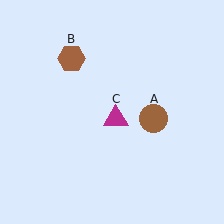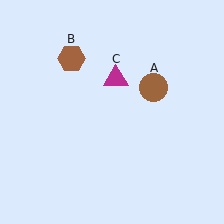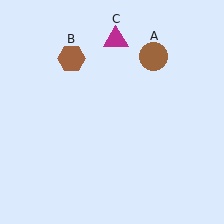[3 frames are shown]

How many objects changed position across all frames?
2 objects changed position: brown circle (object A), magenta triangle (object C).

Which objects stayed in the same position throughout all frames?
Brown hexagon (object B) remained stationary.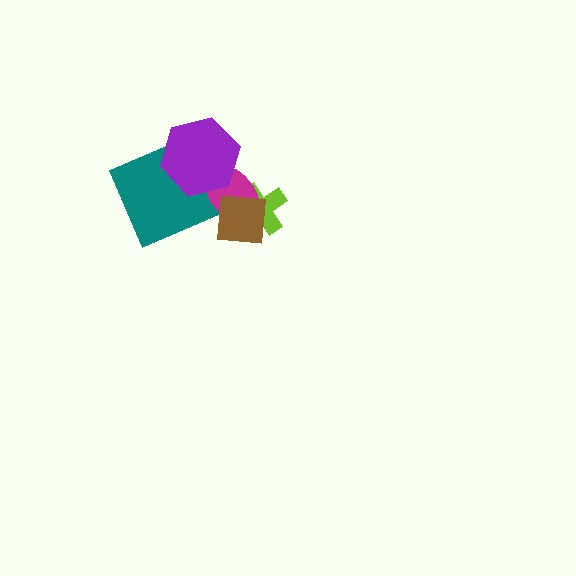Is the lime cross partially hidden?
Yes, it is partially covered by another shape.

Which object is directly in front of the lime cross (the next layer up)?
The magenta ellipse is directly in front of the lime cross.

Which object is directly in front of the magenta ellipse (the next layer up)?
The brown square is directly in front of the magenta ellipse.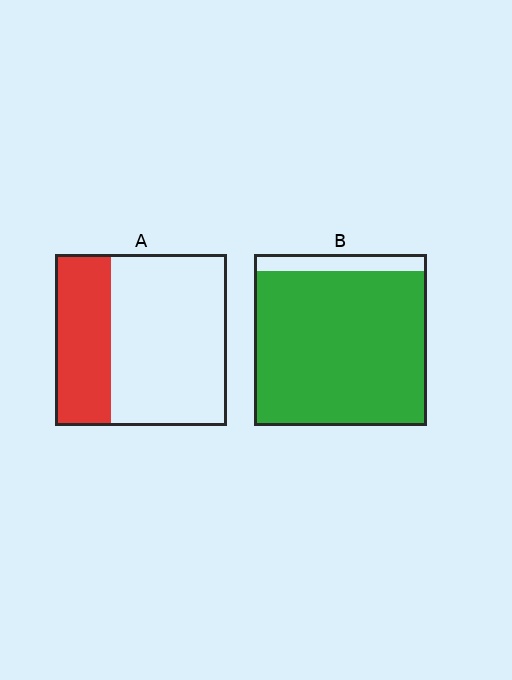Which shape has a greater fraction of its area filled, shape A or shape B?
Shape B.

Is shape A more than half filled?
No.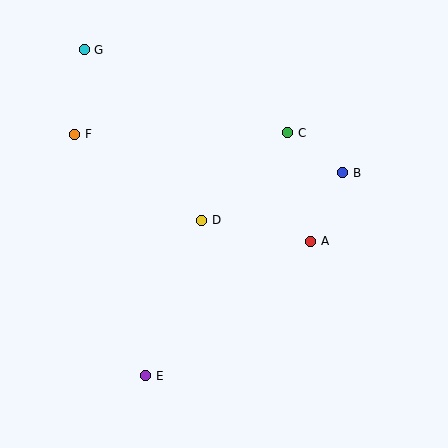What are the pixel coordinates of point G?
Point G is at (84, 50).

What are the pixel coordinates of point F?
Point F is at (75, 134).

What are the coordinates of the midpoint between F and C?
The midpoint between F and C is at (181, 133).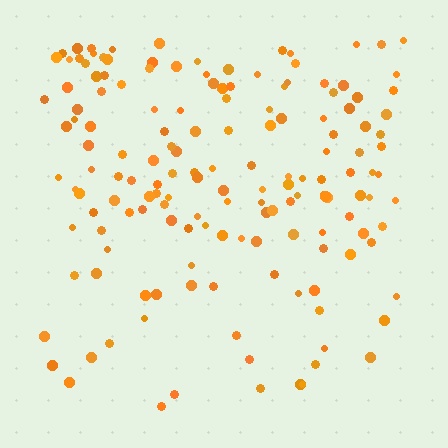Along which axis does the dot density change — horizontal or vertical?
Vertical.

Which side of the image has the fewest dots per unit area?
The bottom.